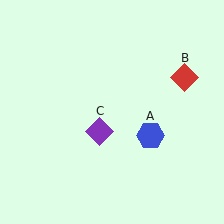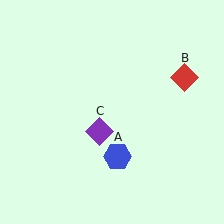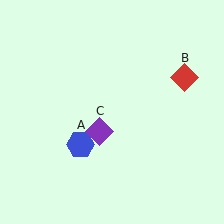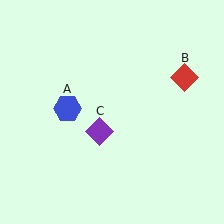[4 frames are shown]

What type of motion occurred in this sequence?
The blue hexagon (object A) rotated clockwise around the center of the scene.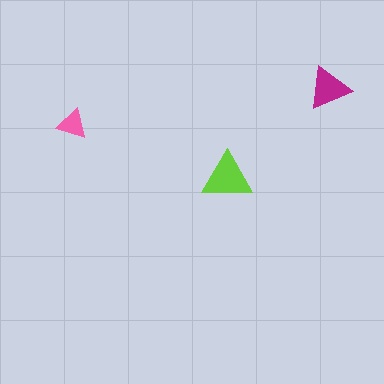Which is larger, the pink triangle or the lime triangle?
The lime one.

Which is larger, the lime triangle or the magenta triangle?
The lime one.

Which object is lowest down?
The lime triangle is bottommost.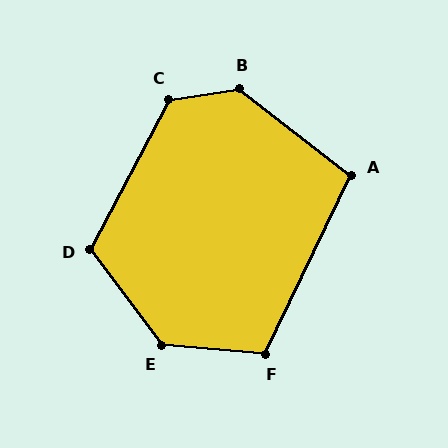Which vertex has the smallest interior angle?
A, at approximately 102 degrees.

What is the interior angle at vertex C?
Approximately 126 degrees (obtuse).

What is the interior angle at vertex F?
Approximately 111 degrees (obtuse).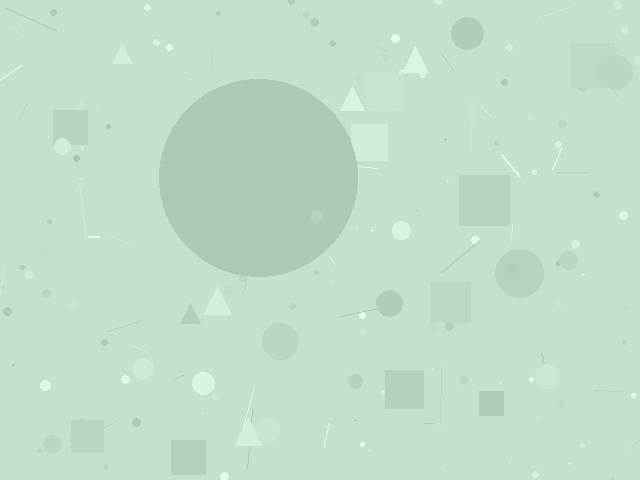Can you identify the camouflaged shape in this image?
The camouflaged shape is a circle.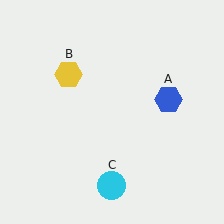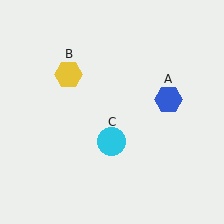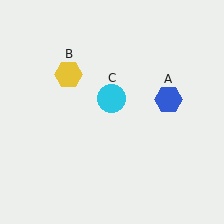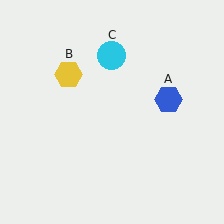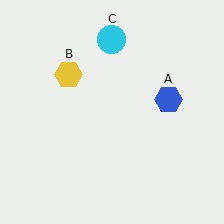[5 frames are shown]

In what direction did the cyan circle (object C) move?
The cyan circle (object C) moved up.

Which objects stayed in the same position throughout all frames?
Blue hexagon (object A) and yellow hexagon (object B) remained stationary.